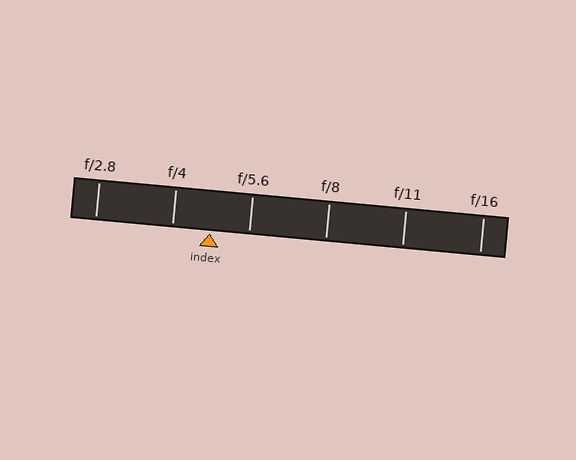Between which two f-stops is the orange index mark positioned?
The index mark is between f/4 and f/5.6.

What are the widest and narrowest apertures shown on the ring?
The widest aperture shown is f/2.8 and the narrowest is f/16.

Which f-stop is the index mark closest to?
The index mark is closest to f/4.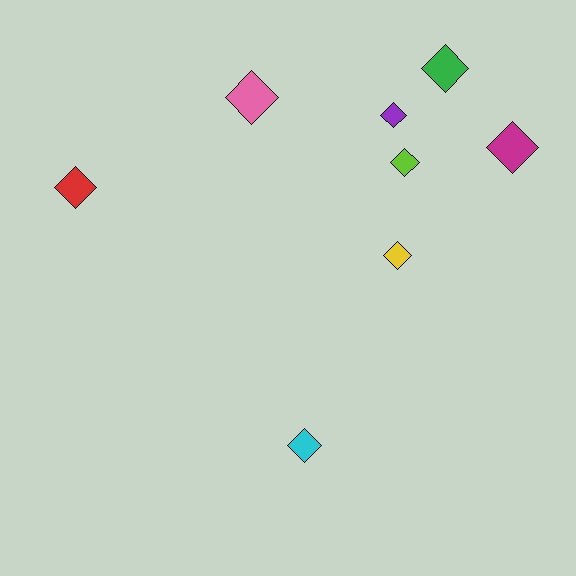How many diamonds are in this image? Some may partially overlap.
There are 8 diamonds.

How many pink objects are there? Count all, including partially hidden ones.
There is 1 pink object.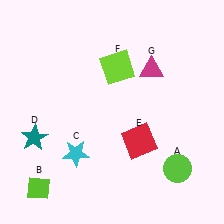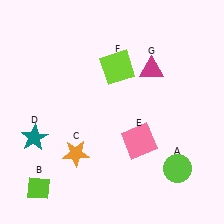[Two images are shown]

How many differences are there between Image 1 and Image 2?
There are 2 differences between the two images.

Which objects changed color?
C changed from cyan to orange. E changed from red to pink.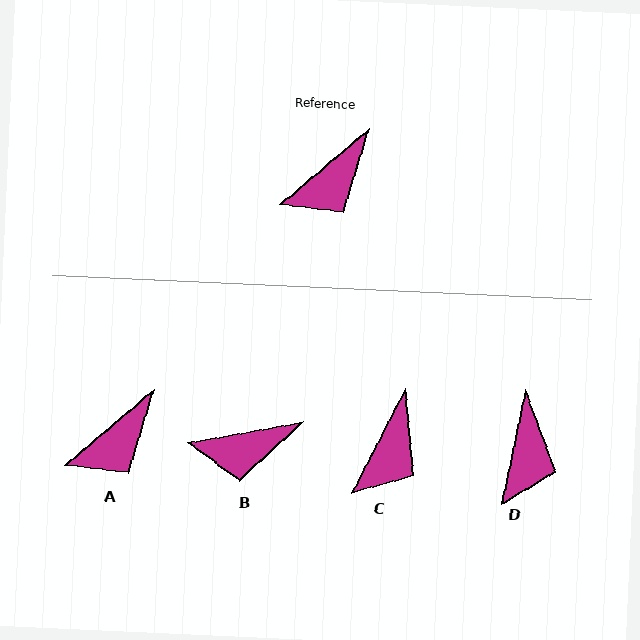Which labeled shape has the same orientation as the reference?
A.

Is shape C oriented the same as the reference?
No, it is off by about 22 degrees.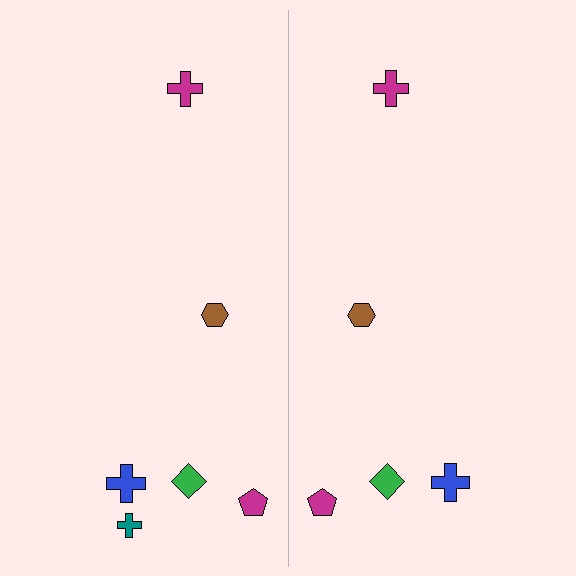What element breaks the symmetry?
A teal cross is missing from the right side.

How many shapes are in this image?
There are 11 shapes in this image.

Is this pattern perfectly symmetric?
No, the pattern is not perfectly symmetric. A teal cross is missing from the right side.